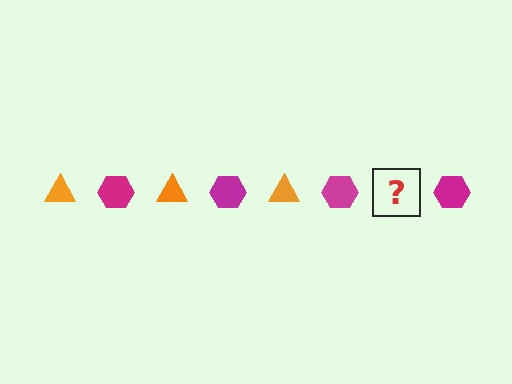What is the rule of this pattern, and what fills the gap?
The rule is that the pattern alternates between orange triangle and magenta hexagon. The gap should be filled with an orange triangle.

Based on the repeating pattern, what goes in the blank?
The blank should be an orange triangle.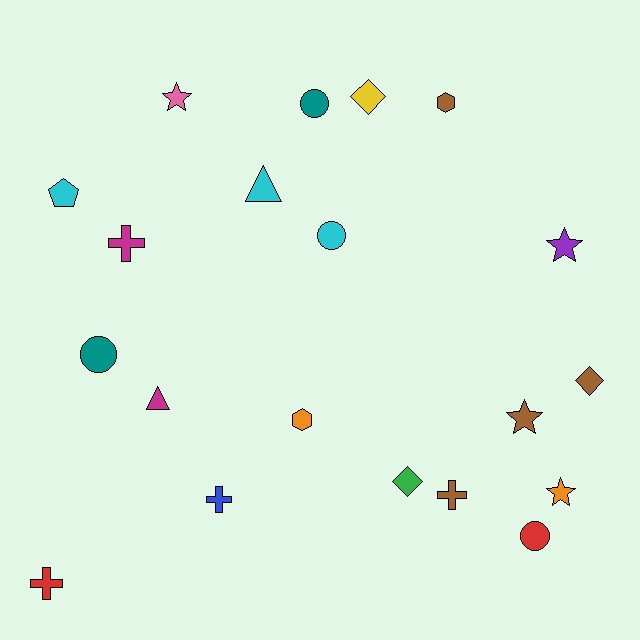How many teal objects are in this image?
There are 2 teal objects.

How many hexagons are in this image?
There are 2 hexagons.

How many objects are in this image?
There are 20 objects.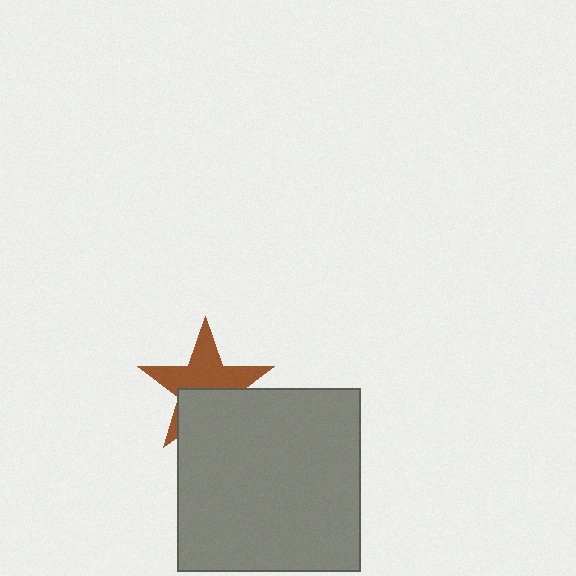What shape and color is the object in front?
The object in front is a gray square.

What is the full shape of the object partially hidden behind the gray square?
The partially hidden object is a brown star.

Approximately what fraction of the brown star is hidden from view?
Roughly 42% of the brown star is hidden behind the gray square.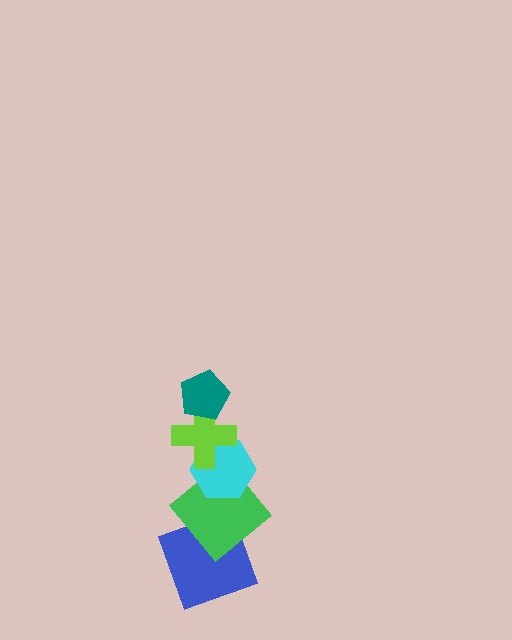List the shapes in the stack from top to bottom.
From top to bottom: the teal pentagon, the lime cross, the cyan hexagon, the green diamond, the blue square.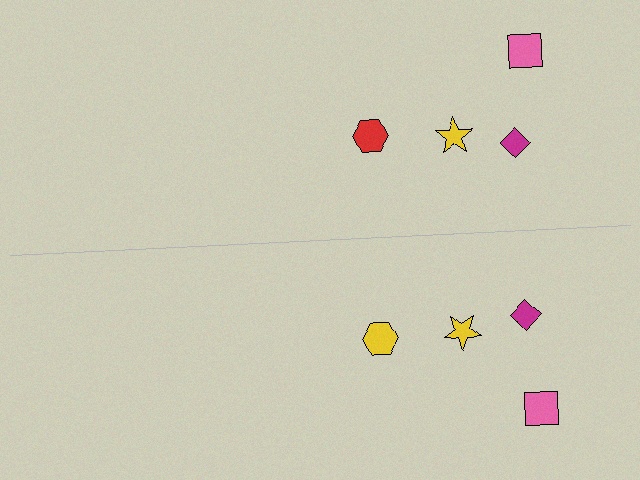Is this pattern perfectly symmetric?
No, the pattern is not perfectly symmetric. The yellow hexagon on the bottom side breaks the symmetry — its mirror counterpart is red.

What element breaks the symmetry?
The yellow hexagon on the bottom side breaks the symmetry — its mirror counterpart is red.